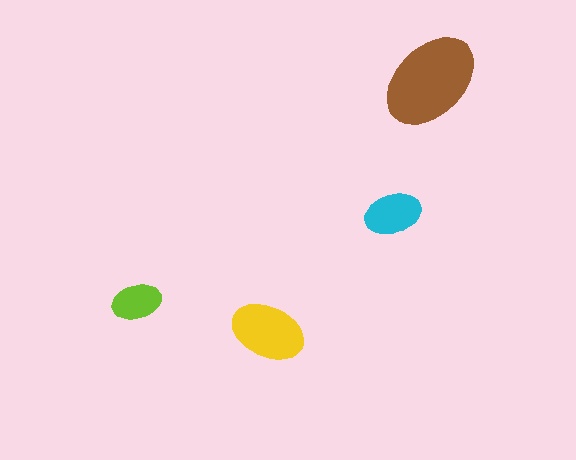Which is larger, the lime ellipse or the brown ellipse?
The brown one.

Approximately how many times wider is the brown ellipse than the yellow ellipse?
About 1.5 times wider.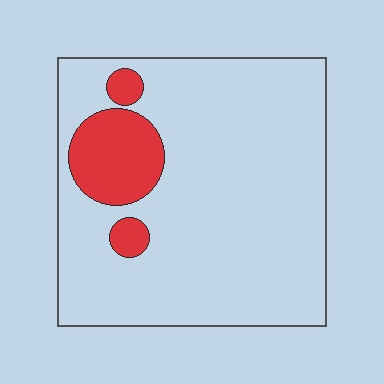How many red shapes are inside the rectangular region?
3.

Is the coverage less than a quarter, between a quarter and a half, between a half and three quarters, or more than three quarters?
Less than a quarter.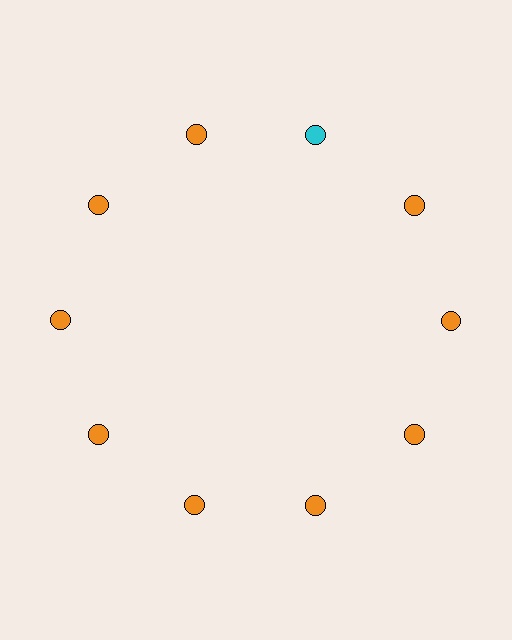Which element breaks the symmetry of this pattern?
The cyan circle at roughly the 1 o'clock position breaks the symmetry. All other shapes are orange circles.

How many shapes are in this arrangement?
There are 10 shapes arranged in a ring pattern.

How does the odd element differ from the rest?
It has a different color: cyan instead of orange.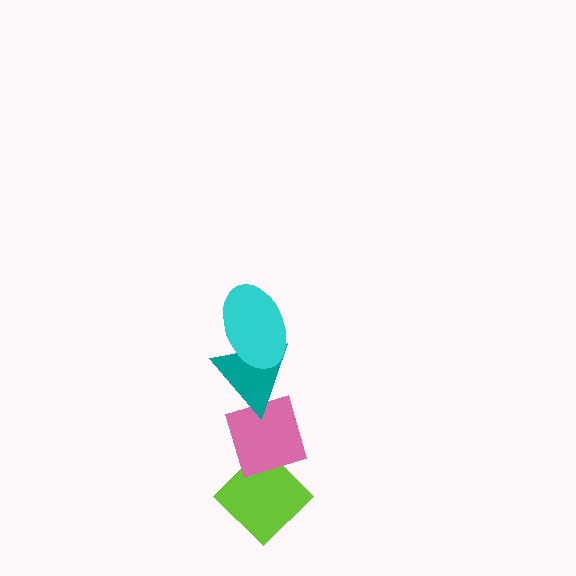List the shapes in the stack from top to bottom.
From top to bottom: the cyan ellipse, the teal triangle, the pink diamond, the lime diamond.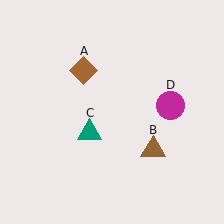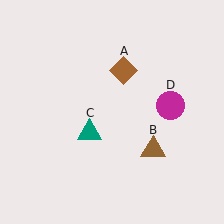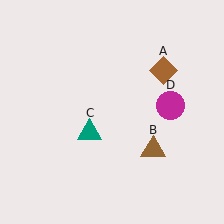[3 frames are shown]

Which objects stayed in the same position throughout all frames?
Brown triangle (object B) and teal triangle (object C) and magenta circle (object D) remained stationary.